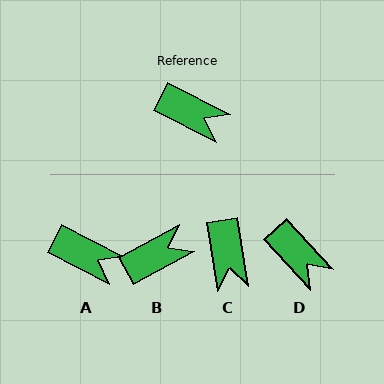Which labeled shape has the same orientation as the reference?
A.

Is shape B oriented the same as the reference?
No, it is off by about 55 degrees.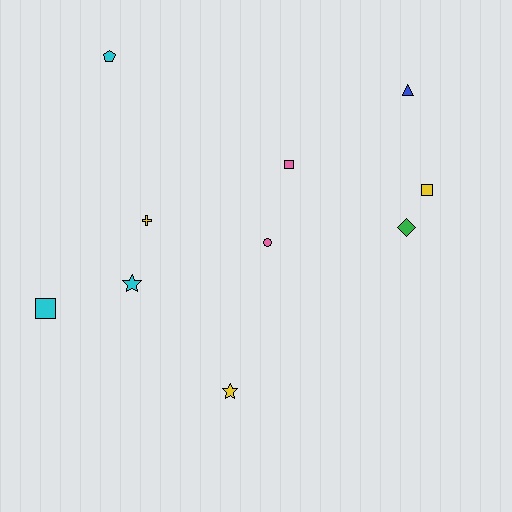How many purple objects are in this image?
There are no purple objects.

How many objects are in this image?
There are 10 objects.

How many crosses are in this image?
There is 1 cross.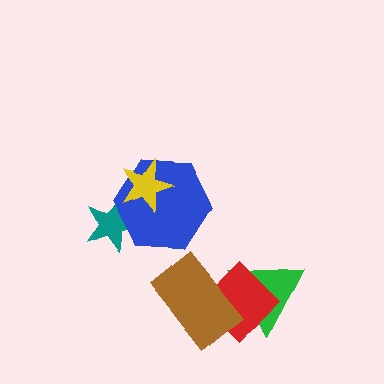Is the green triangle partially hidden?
Yes, it is partially covered by another shape.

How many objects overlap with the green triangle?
2 objects overlap with the green triangle.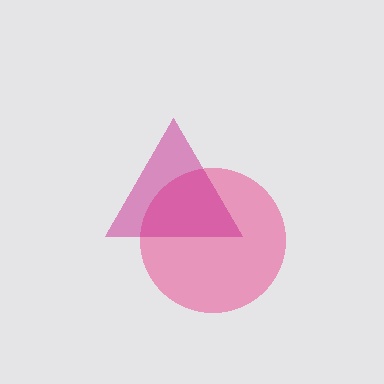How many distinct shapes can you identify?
There are 2 distinct shapes: a pink circle, a magenta triangle.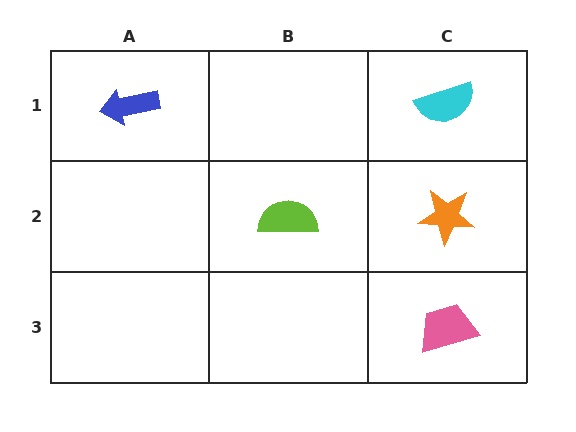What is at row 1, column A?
A blue arrow.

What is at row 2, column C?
An orange star.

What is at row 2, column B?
A lime semicircle.